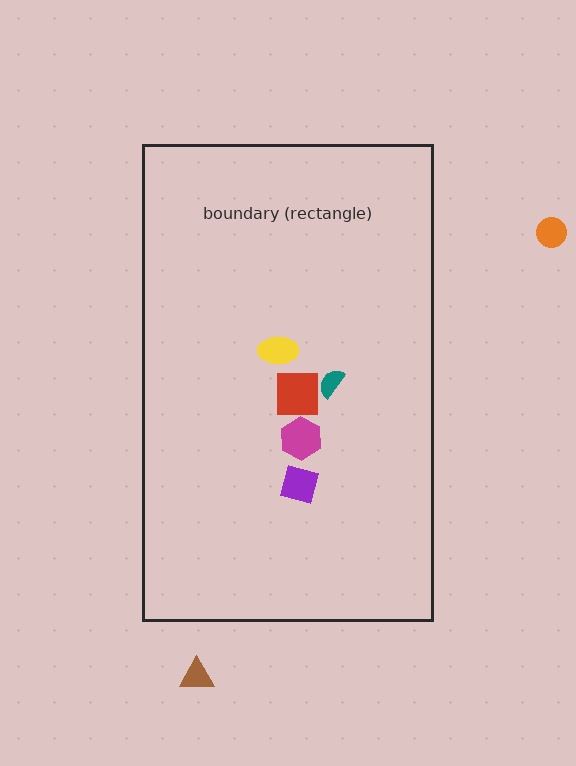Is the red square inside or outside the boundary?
Inside.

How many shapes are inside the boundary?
5 inside, 2 outside.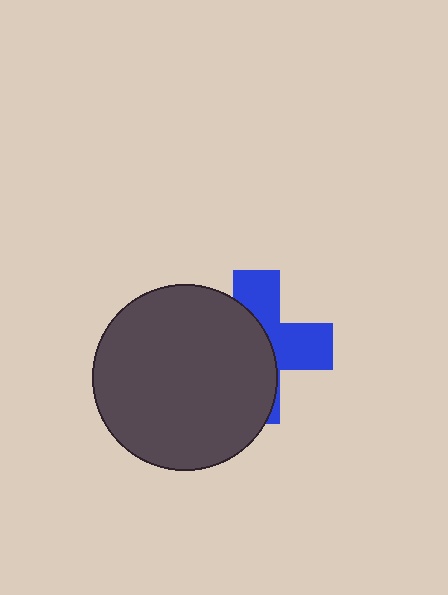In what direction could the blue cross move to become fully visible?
The blue cross could move right. That would shift it out from behind the dark gray circle entirely.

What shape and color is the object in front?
The object in front is a dark gray circle.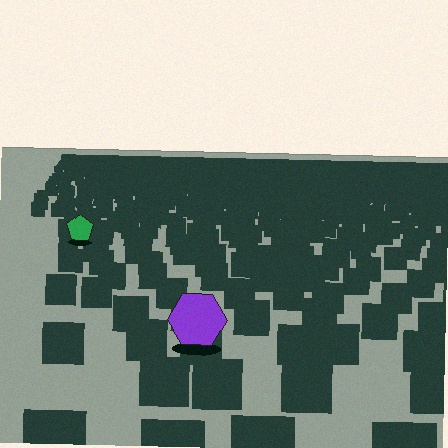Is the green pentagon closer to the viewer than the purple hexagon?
No. The purple hexagon is closer — you can tell from the texture gradient: the ground texture is coarser near it.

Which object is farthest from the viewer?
The green pentagon is farthest from the viewer. It appears smaller and the ground texture around it is denser.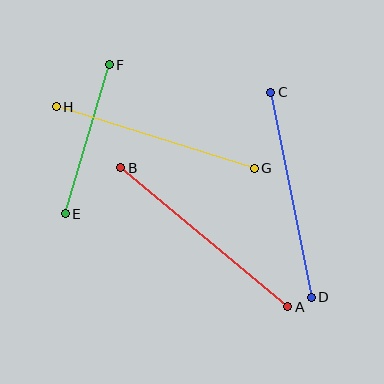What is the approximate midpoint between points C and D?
The midpoint is at approximately (291, 195) pixels.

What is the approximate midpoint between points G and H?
The midpoint is at approximately (155, 137) pixels.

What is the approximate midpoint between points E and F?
The midpoint is at approximately (87, 139) pixels.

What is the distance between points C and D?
The distance is approximately 209 pixels.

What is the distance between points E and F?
The distance is approximately 155 pixels.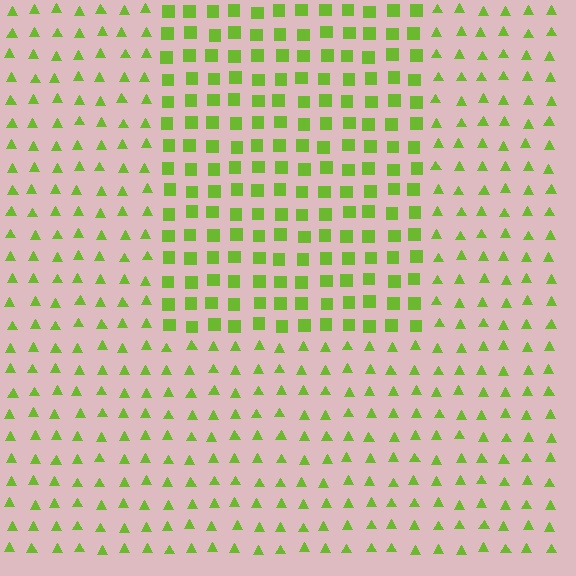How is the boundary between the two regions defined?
The boundary is defined by a change in element shape: squares inside vs. triangles outside. All elements share the same color and spacing.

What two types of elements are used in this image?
The image uses squares inside the rectangle region and triangles outside it.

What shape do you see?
I see a rectangle.